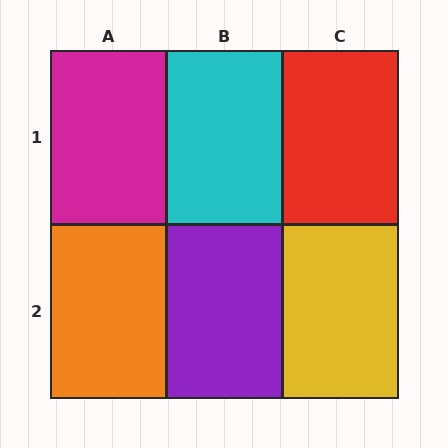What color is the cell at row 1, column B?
Cyan.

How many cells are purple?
1 cell is purple.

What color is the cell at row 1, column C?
Red.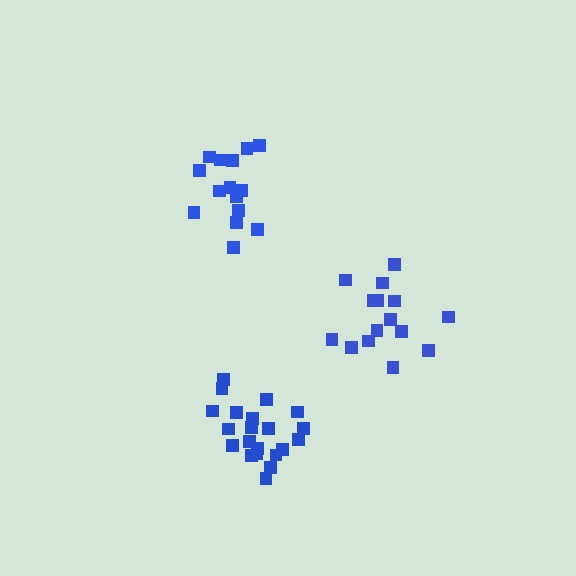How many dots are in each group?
Group 1: 15 dots, Group 2: 15 dots, Group 3: 21 dots (51 total).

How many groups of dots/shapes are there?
There are 3 groups.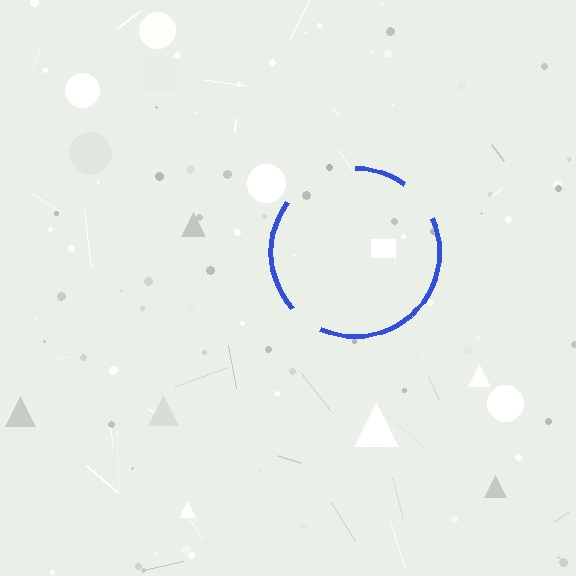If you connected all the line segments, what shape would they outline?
They would outline a circle.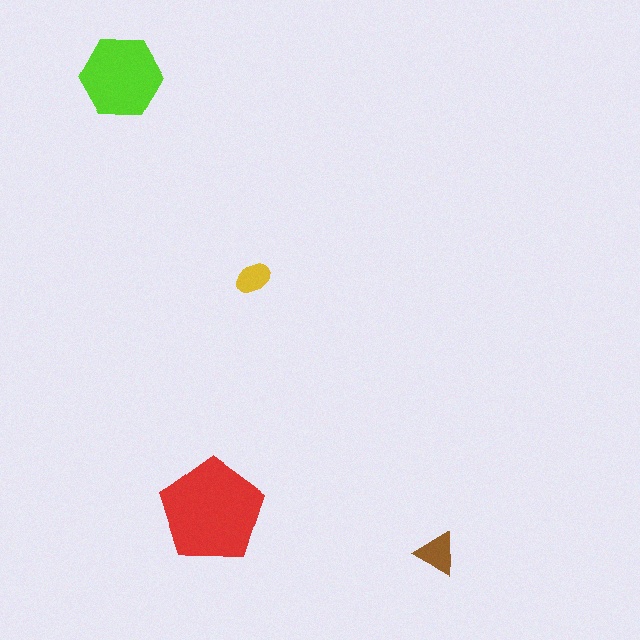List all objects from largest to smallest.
The red pentagon, the lime hexagon, the brown triangle, the yellow ellipse.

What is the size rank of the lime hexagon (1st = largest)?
2nd.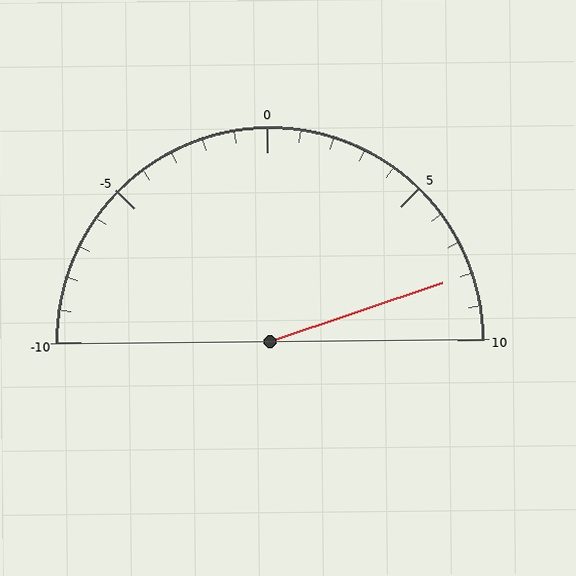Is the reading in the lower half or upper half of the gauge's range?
The reading is in the upper half of the range (-10 to 10).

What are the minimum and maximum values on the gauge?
The gauge ranges from -10 to 10.